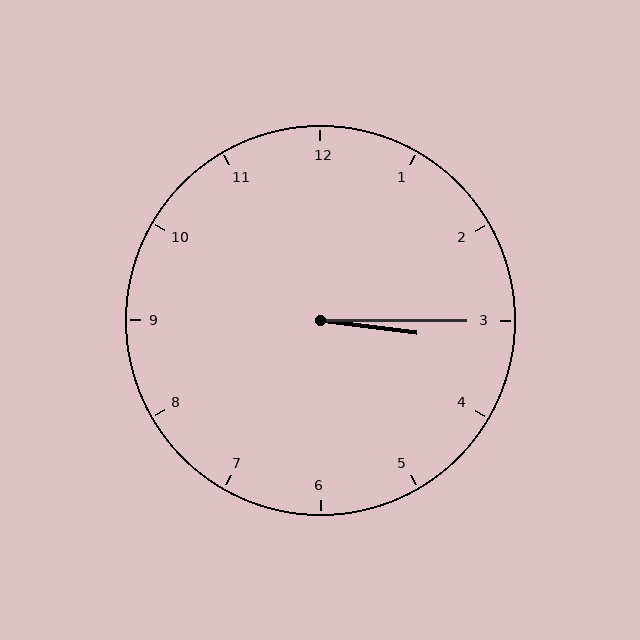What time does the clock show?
3:15.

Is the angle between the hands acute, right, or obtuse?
It is acute.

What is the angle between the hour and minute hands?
Approximately 8 degrees.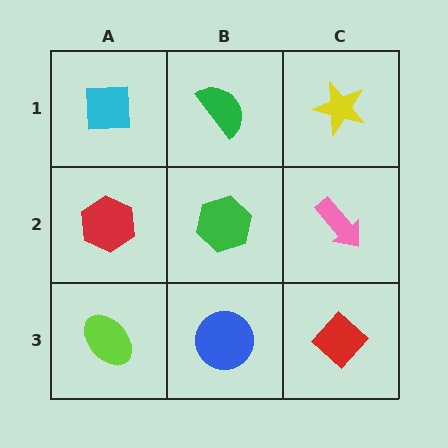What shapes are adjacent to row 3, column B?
A green hexagon (row 2, column B), a lime ellipse (row 3, column A), a red diamond (row 3, column C).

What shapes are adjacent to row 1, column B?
A green hexagon (row 2, column B), a cyan square (row 1, column A), a yellow star (row 1, column C).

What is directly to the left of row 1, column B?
A cyan square.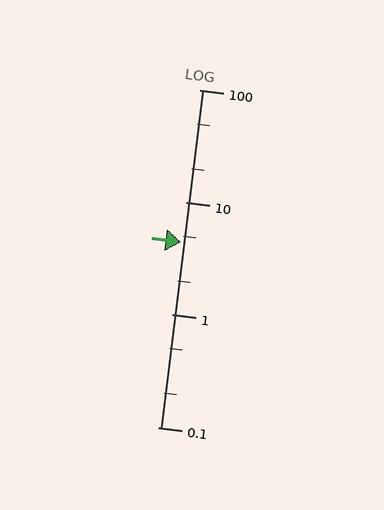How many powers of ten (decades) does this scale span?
The scale spans 3 decades, from 0.1 to 100.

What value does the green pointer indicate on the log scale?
The pointer indicates approximately 4.4.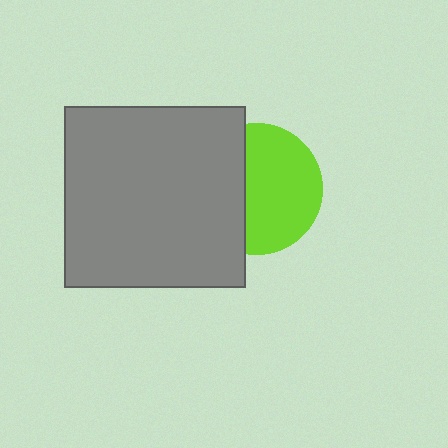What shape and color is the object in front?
The object in front is a gray square.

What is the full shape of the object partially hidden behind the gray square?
The partially hidden object is a lime circle.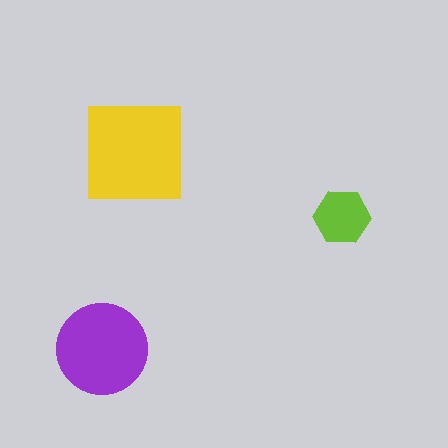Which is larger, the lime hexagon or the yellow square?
The yellow square.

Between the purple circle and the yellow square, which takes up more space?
The yellow square.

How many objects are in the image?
There are 3 objects in the image.